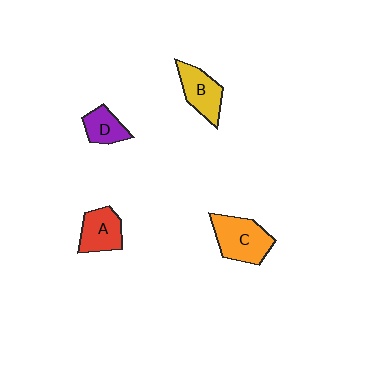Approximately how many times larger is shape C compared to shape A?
Approximately 1.3 times.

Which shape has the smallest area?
Shape D (purple).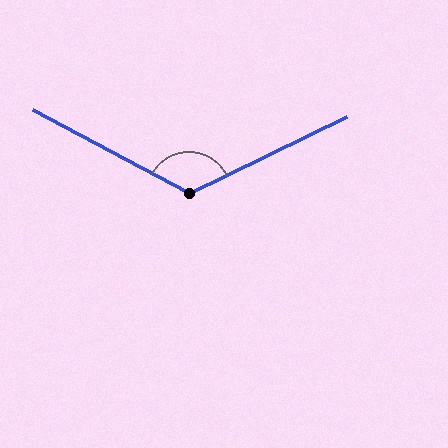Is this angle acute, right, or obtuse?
It is obtuse.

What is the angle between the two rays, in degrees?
Approximately 126 degrees.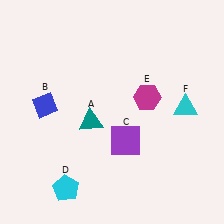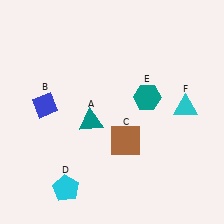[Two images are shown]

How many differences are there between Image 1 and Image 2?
There are 2 differences between the two images.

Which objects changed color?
C changed from purple to brown. E changed from magenta to teal.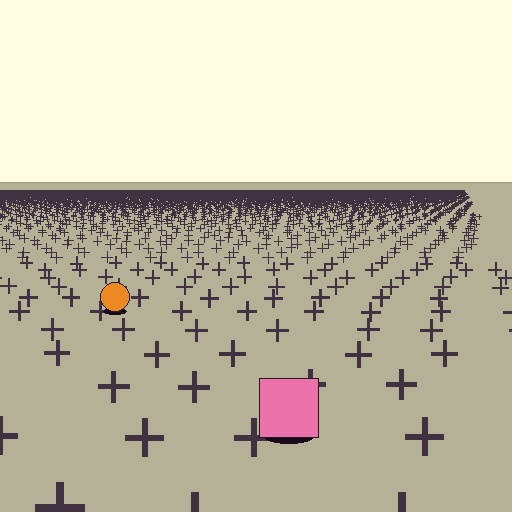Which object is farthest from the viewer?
The orange circle is farthest from the viewer. It appears smaller and the ground texture around it is denser.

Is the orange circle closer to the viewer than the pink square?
No. The pink square is closer — you can tell from the texture gradient: the ground texture is coarser near it.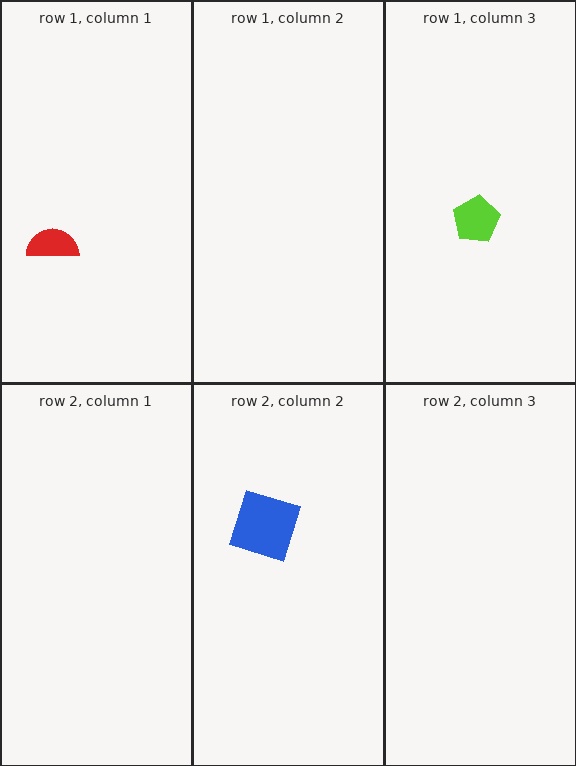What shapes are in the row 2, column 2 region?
The blue square.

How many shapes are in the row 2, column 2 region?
1.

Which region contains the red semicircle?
The row 1, column 1 region.